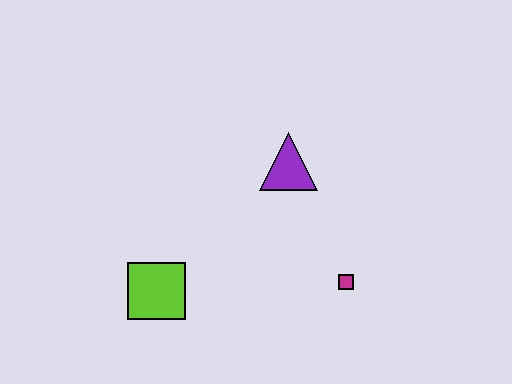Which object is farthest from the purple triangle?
The lime square is farthest from the purple triangle.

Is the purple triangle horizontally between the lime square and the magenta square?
Yes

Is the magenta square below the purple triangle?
Yes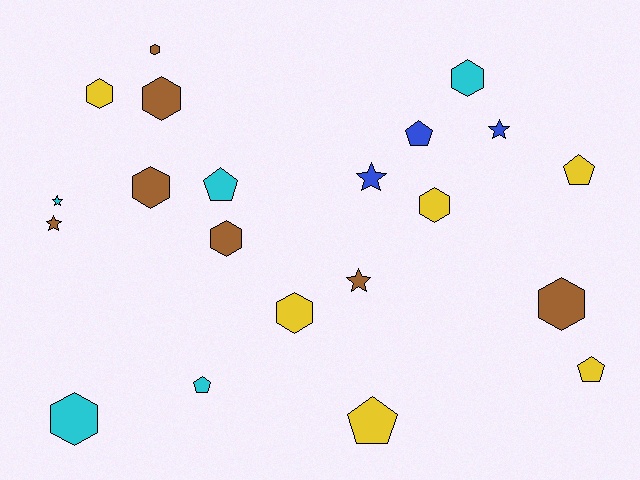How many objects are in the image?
There are 21 objects.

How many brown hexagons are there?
There are 5 brown hexagons.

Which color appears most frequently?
Brown, with 7 objects.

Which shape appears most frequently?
Hexagon, with 10 objects.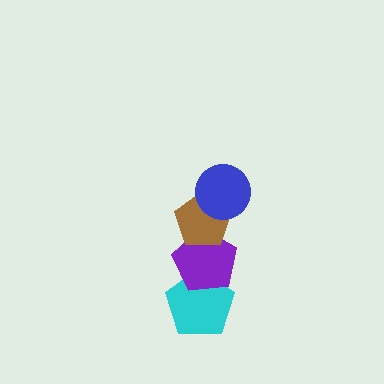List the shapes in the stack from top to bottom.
From top to bottom: the blue circle, the brown pentagon, the purple pentagon, the cyan pentagon.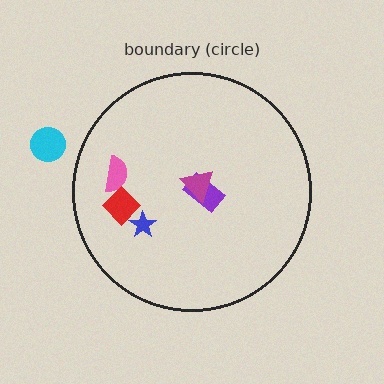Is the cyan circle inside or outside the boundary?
Outside.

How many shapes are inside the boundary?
5 inside, 1 outside.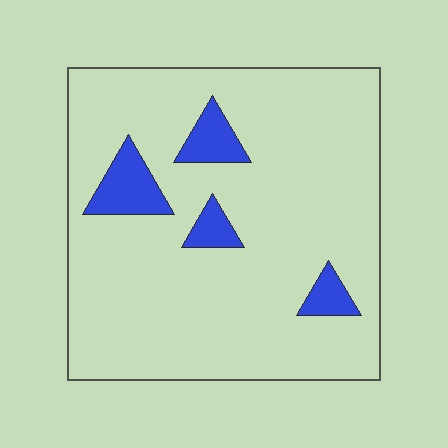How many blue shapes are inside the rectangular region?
4.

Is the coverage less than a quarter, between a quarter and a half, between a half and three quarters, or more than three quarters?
Less than a quarter.